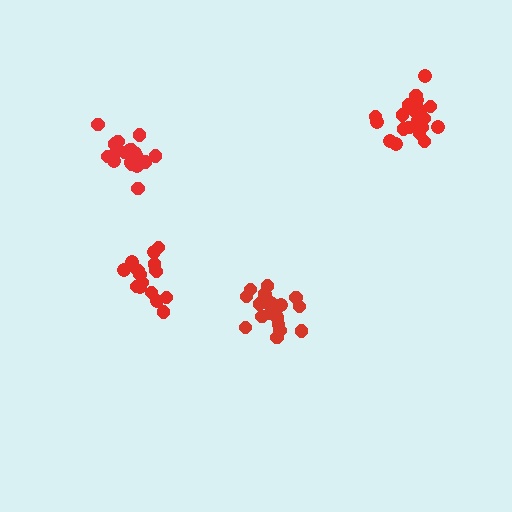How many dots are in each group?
Group 1: 16 dots, Group 2: 20 dots, Group 3: 19 dots, Group 4: 20 dots (75 total).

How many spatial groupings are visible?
There are 4 spatial groupings.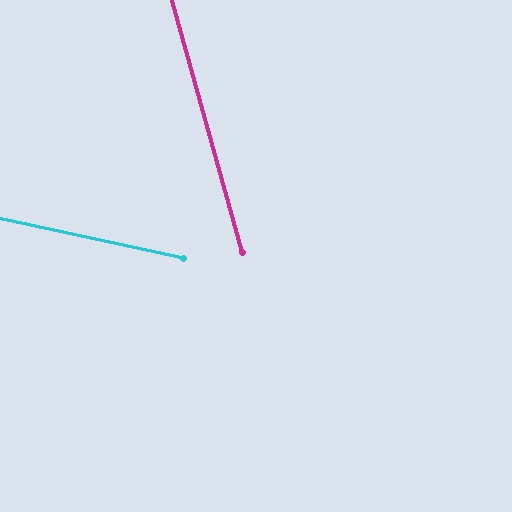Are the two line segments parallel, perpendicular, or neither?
Neither parallel nor perpendicular — they differ by about 62°.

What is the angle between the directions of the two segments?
Approximately 62 degrees.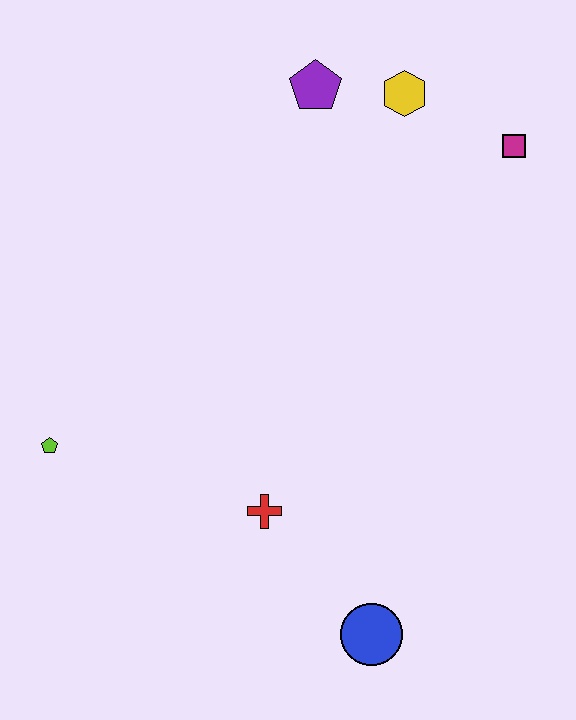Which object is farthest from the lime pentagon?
The magenta square is farthest from the lime pentagon.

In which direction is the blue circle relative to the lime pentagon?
The blue circle is to the right of the lime pentagon.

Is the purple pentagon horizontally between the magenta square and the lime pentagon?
Yes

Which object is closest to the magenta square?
The yellow hexagon is closest to the magenta square.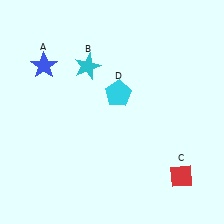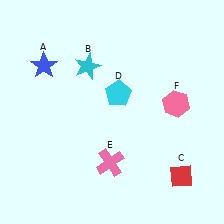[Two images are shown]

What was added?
A pink cross (E), a pink hexagon (F) were added in Image 2.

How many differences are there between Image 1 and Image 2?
There are 2 differences between the two images.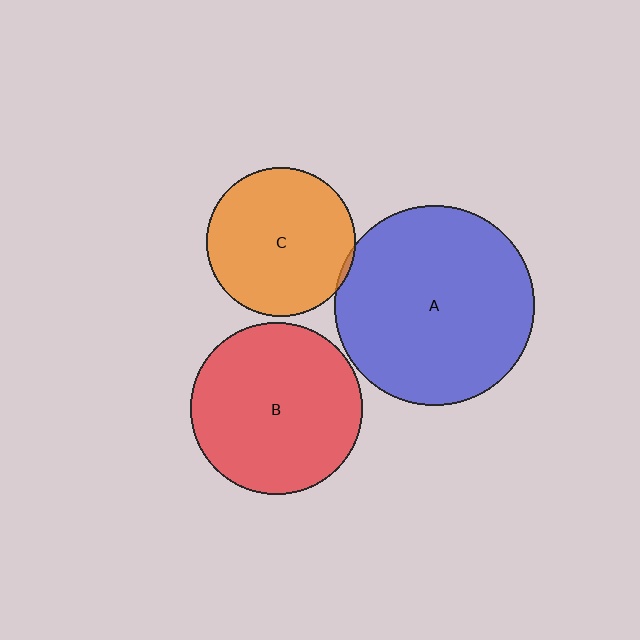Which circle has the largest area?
Circle A (blue).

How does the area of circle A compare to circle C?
Approximately 1.8 times.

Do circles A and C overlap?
Yes.